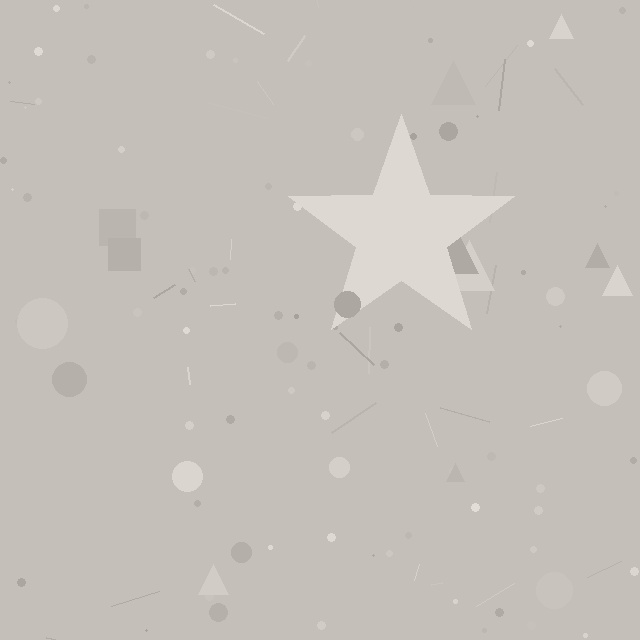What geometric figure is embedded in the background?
A star is embedded in the background.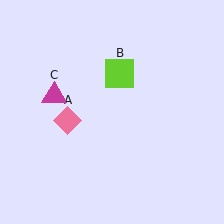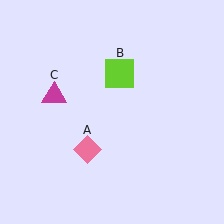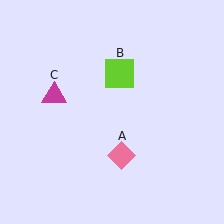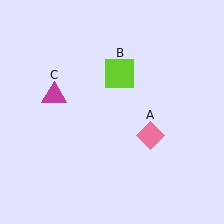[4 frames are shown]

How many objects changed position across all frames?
1 object changed position: pink diamond (object A).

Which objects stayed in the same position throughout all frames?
Lime square (object B) and magenta triangle (object C) remained stationary.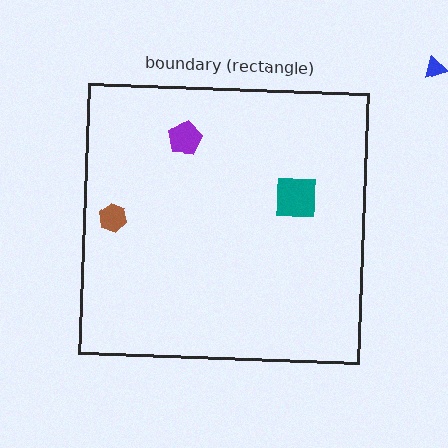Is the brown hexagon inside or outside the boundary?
Inside.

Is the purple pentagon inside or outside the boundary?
Inside.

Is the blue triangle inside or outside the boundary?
Outside.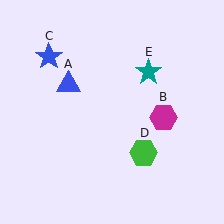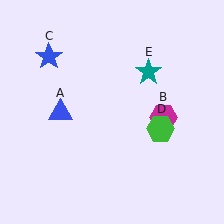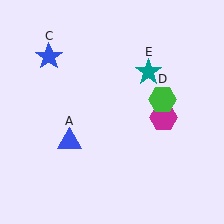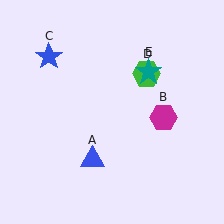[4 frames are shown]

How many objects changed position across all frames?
2 objects changed position: blue triangle (object A), green hexagon (object D).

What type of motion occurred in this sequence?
The blue triangle (object A), green hexagon (object D) rotated counterclockwise around the center of the scene.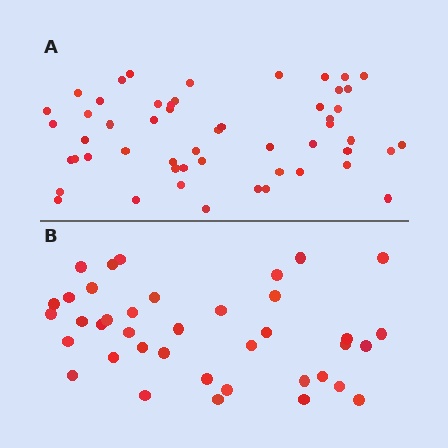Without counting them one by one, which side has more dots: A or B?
Region A (the top region) has more dots.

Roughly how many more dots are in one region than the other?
Region A has approximately 15 more dots than region B.